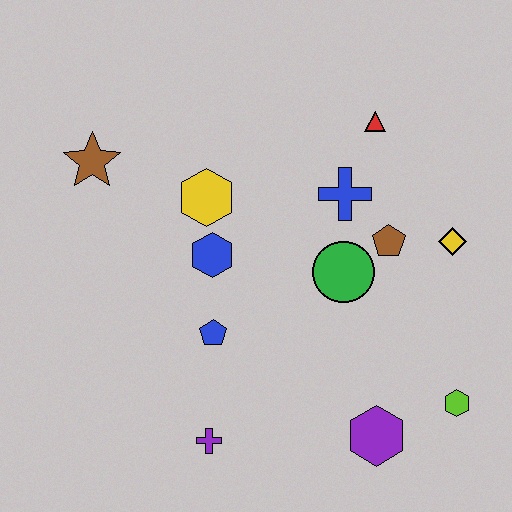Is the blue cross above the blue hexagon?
Yes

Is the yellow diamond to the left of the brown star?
No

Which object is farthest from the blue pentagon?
The red triangle is farthest from the blue pentagon.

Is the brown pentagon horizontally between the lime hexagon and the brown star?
Yes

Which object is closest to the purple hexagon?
The lime hexagon is closest to the purple hexagon.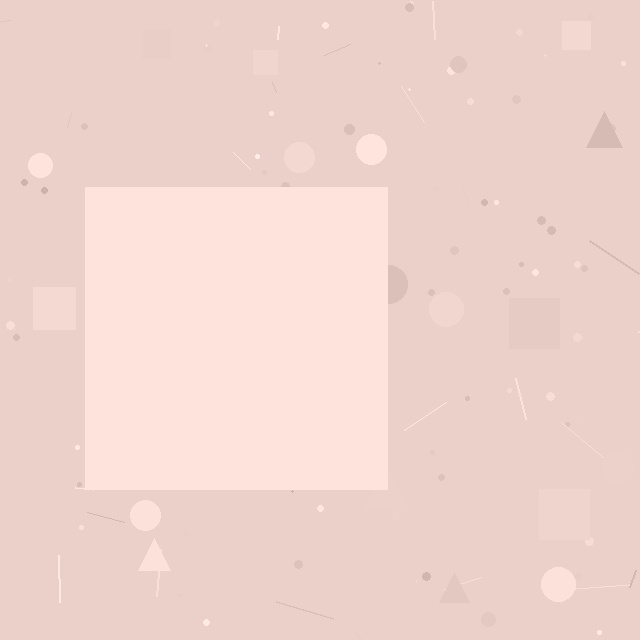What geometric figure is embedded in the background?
A square is embedded in the background.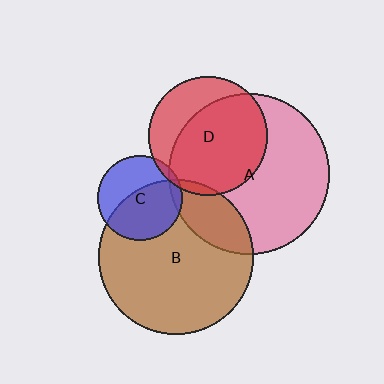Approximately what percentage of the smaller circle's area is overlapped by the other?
Approximately 20%.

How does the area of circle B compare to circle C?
Approximately 3.3 times.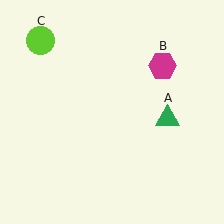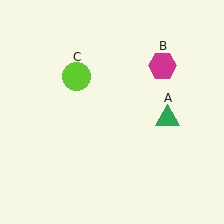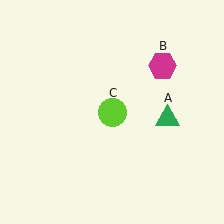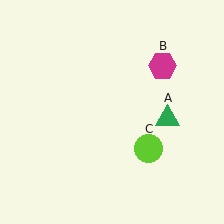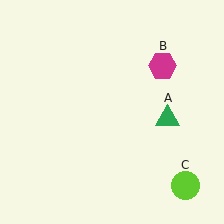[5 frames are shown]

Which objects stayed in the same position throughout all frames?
Green triangle (object A) and magenta hexagon (object B) remained stationary.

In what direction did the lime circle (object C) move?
The lime circle (object C) moved down and to the right.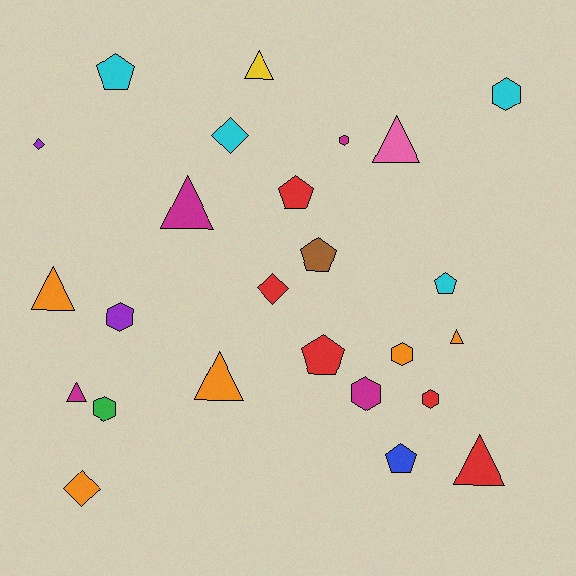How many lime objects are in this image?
There are no lime objects.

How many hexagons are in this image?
There are 7 hexagons.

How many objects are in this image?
There are 25 objects.